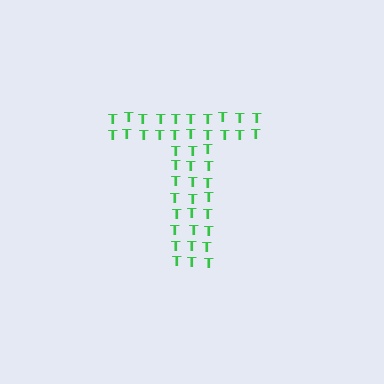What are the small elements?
The small elements are letter T's.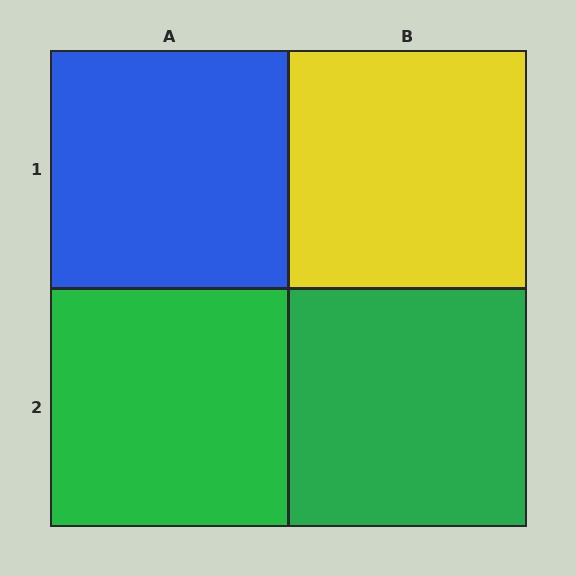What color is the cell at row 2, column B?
Green.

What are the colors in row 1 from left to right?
Blue, yellow.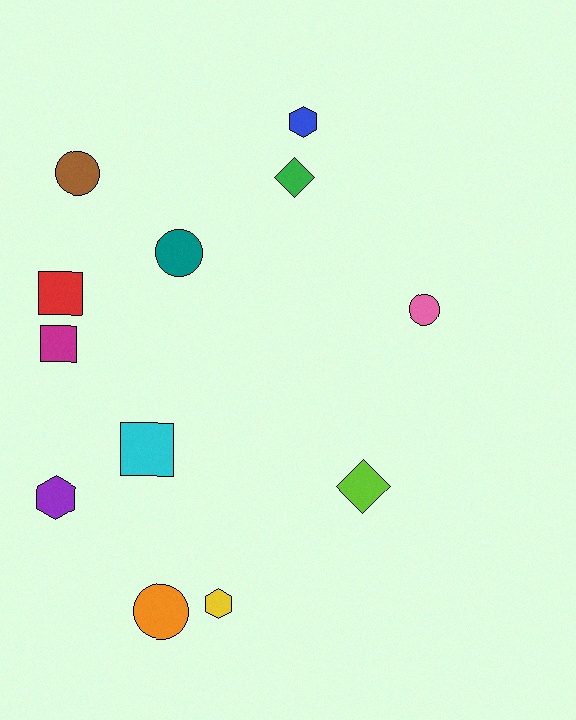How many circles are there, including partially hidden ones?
There are 4 circles.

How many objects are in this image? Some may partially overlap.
There are 12 objects.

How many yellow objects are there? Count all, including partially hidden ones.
There is 1 yellow object.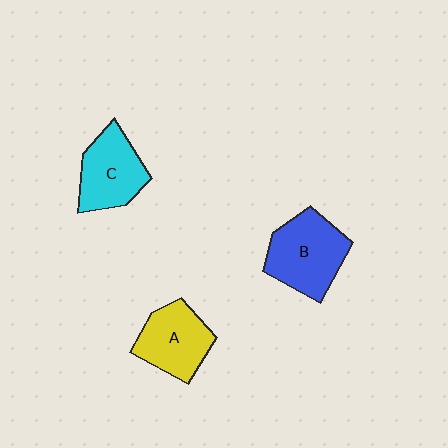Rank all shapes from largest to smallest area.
From largest to smallest: B (blue), C (cyan), A (yellow).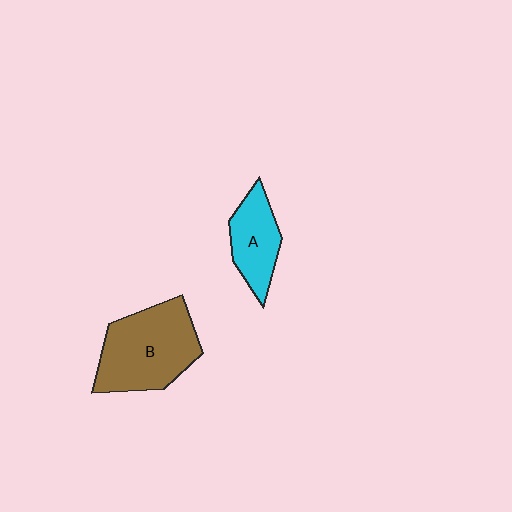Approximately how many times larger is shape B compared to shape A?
Approximately 1.8 times.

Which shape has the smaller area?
Shape A (cyan).